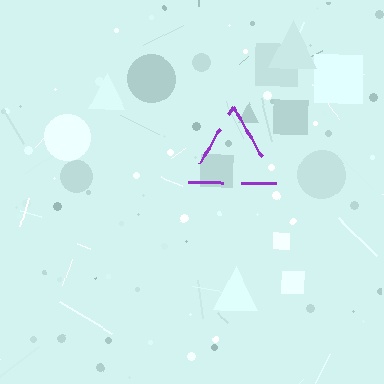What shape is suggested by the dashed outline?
The dashed outline suggests a triangle.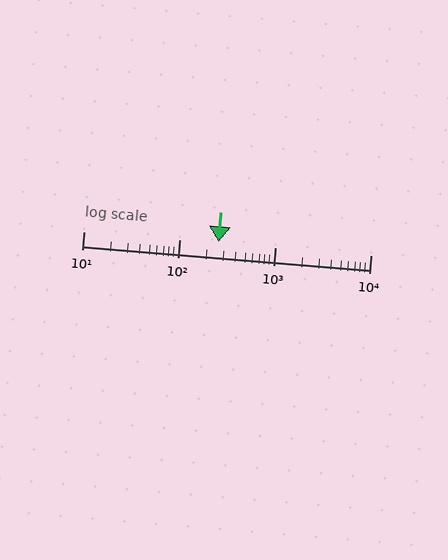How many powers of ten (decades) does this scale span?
The scale spans 3 decades, from 10 to 10000.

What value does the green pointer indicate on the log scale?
The pointer indicates approximately 260.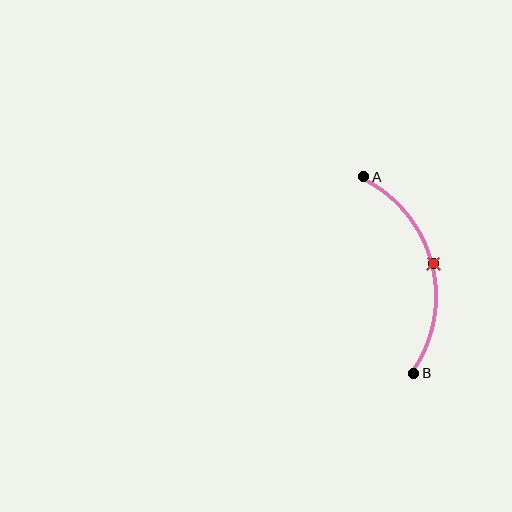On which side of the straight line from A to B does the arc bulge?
The arc bulges to the right of the straight line connecting A and B.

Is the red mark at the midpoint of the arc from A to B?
Yes. The red mark lies on the arc at equal arc-length from both A and B — it is the arc midpoint.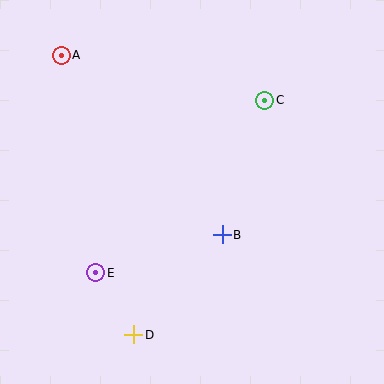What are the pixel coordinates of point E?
Point E is at (96, 273).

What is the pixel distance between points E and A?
The distance between E and A is 220 pixels.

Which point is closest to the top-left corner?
Point A is closest to the top-left corner.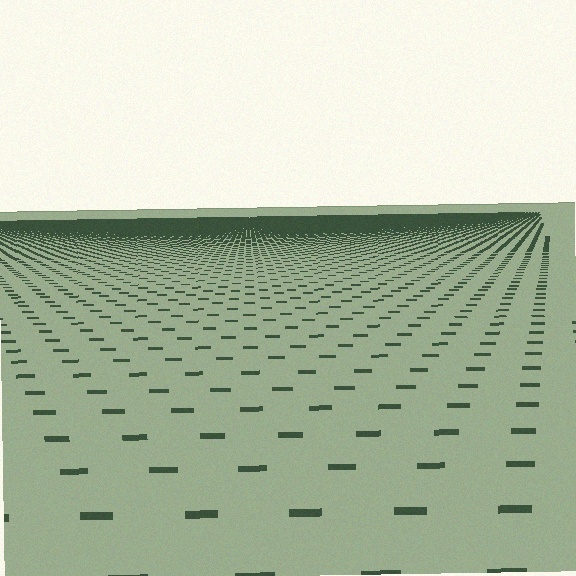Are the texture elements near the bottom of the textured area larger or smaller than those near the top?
Larger. Near the bottom, elements are closer to the viewer and appear at a bigger on-screen size.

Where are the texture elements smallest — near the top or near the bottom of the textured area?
Near the top.